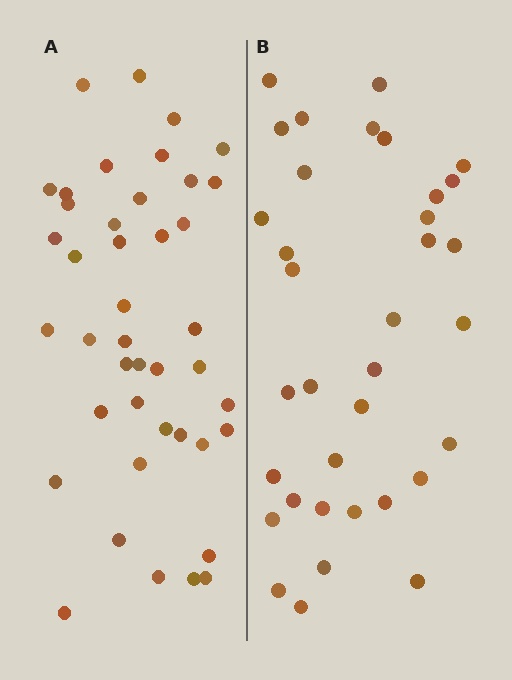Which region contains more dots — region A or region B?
Region A (the left region) has more dots.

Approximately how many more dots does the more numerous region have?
Region A has roughly 8 or so more dots than region B.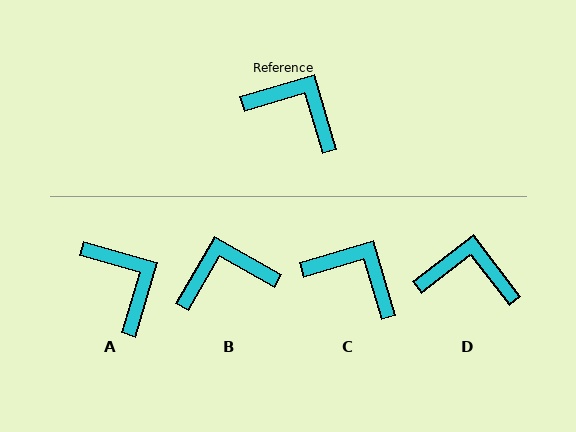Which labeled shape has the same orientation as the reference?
C.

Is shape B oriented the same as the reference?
No, it is off by about 44 degrees.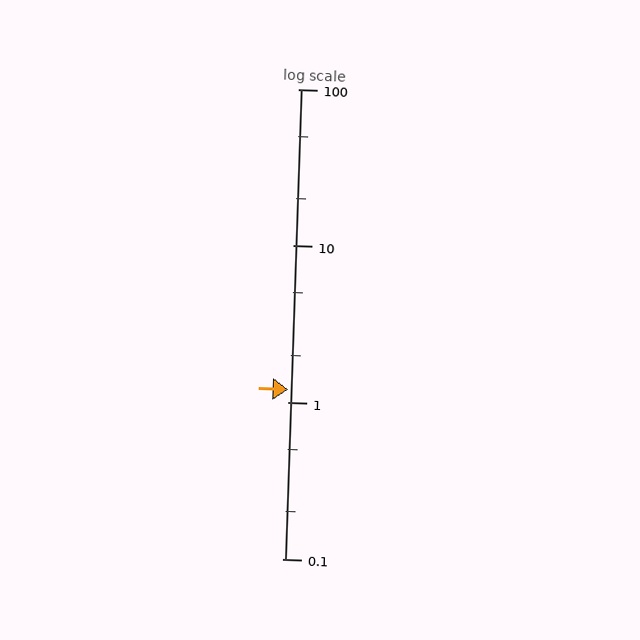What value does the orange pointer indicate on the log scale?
The pointer indicates approximately 1.2.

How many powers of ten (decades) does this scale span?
The scale spans 3 decades, from 0.1 to 100.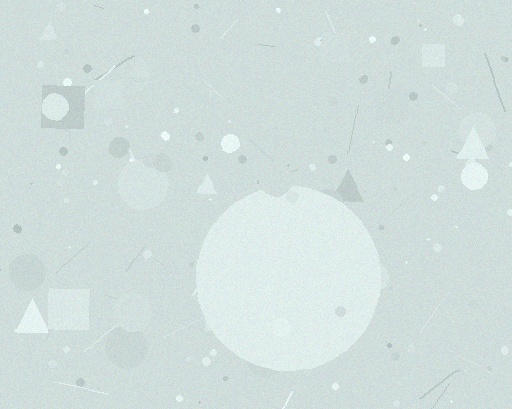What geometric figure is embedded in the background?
A circle is embedded in the background.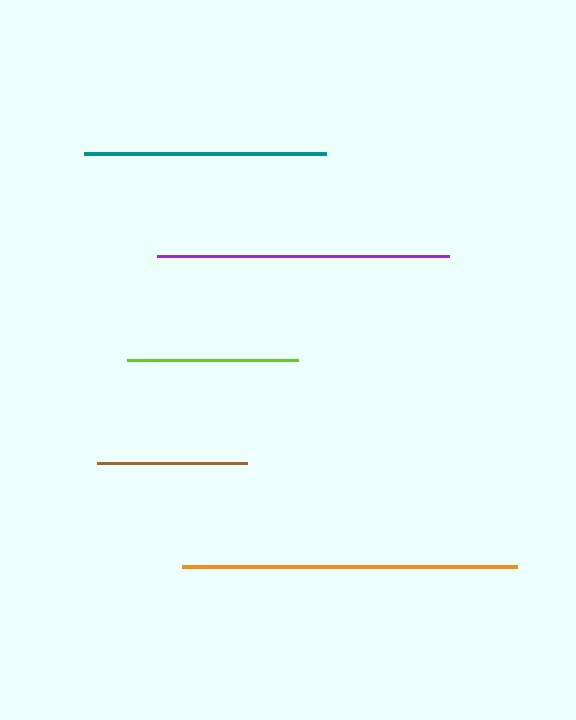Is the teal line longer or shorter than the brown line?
The teal line is longer than the brown line.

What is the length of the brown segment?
The brown segment is approximately 149 pixels long.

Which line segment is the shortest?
The brown line is the shortest at approximately 149 pixels.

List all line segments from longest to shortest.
From longest to shortest: orange, purple, teal, lime, brown.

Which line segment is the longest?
The orange line is the longest at approximately 335 pixels.